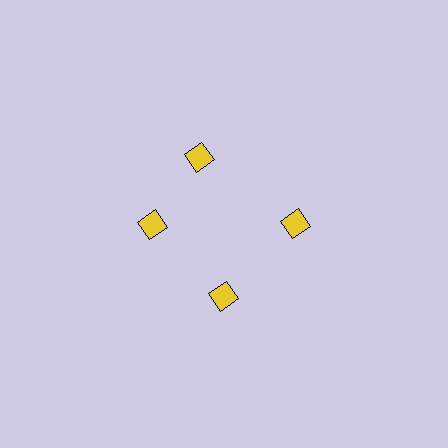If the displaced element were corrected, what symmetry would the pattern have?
It would have 4-fold rotational symmetry — the pattern would map onto itself every 90 degrees.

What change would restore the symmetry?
The symmetry would be restored by rotating it back into even spacing with its neighbors so that all 4 squares sit at equal angles and equal distance from the center.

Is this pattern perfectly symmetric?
No. The 4 yellow squares are arranged in a ring, but one element near the 12 o'clock position is rotated out of alignment along the ring, breaking the 4-fold rotational symmetry.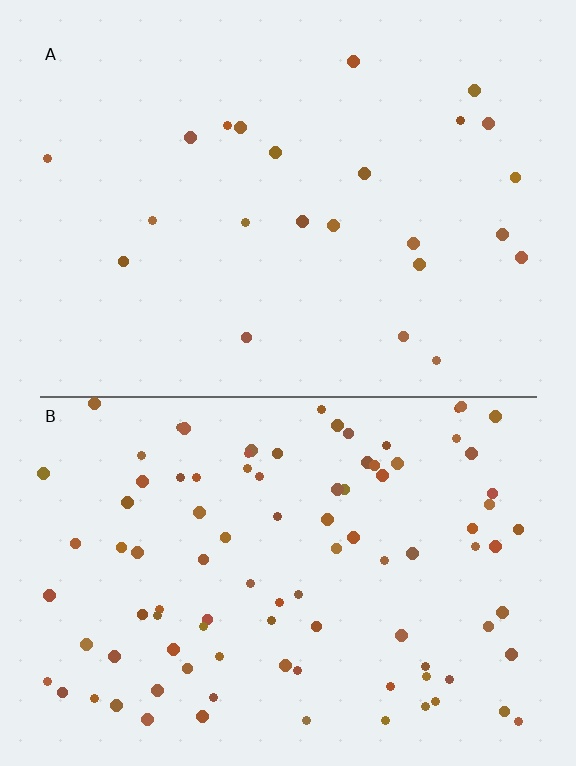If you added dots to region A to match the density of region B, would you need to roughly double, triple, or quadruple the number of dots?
Approximately quadruple.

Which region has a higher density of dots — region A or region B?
B (the bottom).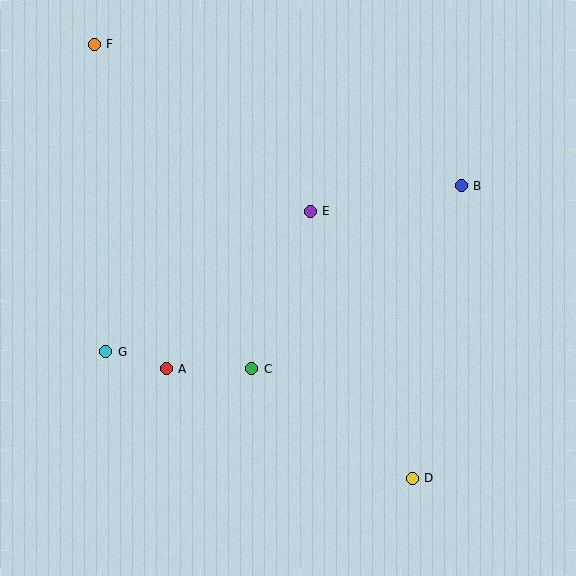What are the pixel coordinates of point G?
Point G is at (106, 352).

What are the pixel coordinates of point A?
Point A is at (166, 369).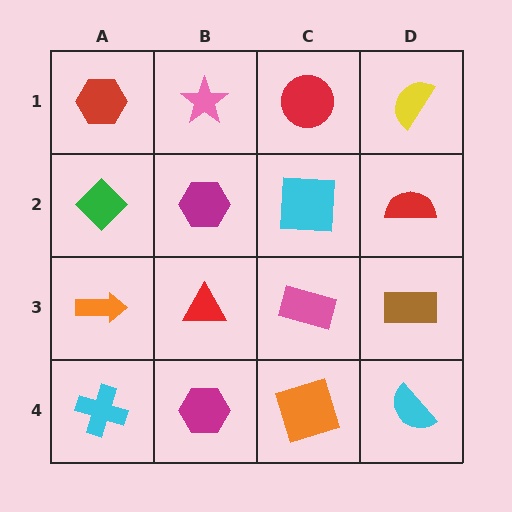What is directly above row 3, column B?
A magenta hexagon.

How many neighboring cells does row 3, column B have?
4.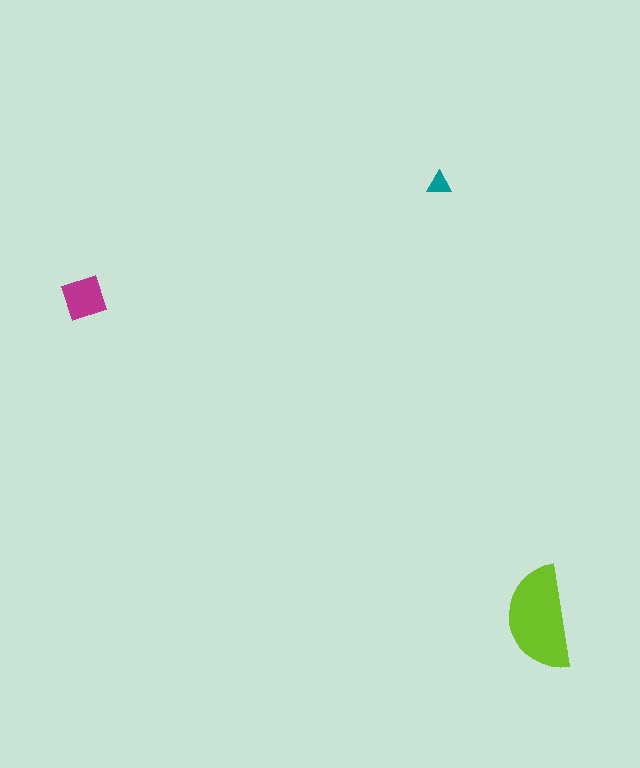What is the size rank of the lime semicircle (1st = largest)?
1st.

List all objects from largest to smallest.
The lime semicircle, the magenta diamond, the teal triangle.